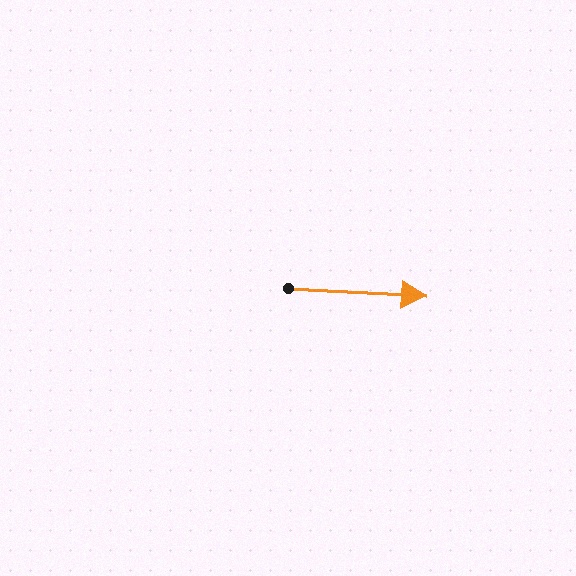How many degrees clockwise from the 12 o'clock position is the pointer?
Approximately 93 degrees.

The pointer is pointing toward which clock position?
Roughly 3 o'clock.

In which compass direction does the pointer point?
East.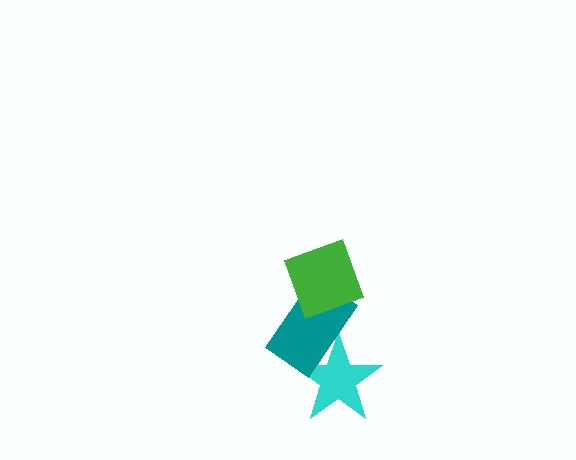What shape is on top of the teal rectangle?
The green diamond is on top of the teal rectangle.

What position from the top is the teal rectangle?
The teal rectangle is 2nd from the top.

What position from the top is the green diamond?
The green diamond is 1st from the top.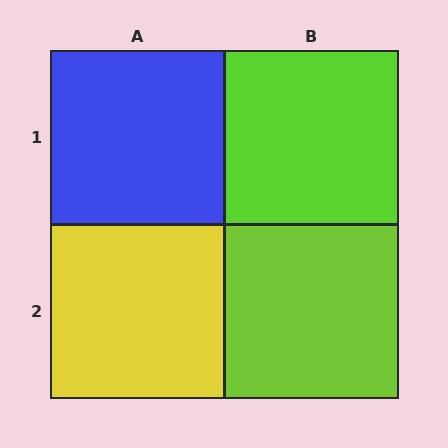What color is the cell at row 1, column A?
Blue.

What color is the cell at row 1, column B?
Lime.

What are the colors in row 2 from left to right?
Yellow, lime.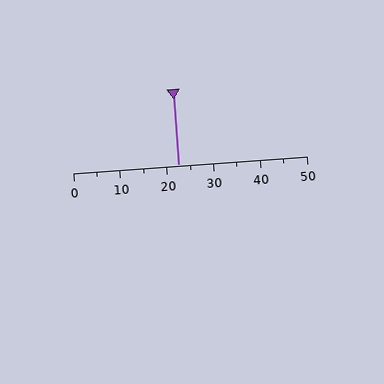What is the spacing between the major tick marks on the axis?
The major ticks are spaced 10 apart.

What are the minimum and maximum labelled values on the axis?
The axis runs from 0 to 50.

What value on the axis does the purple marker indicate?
The marker indicates approximately 22.5.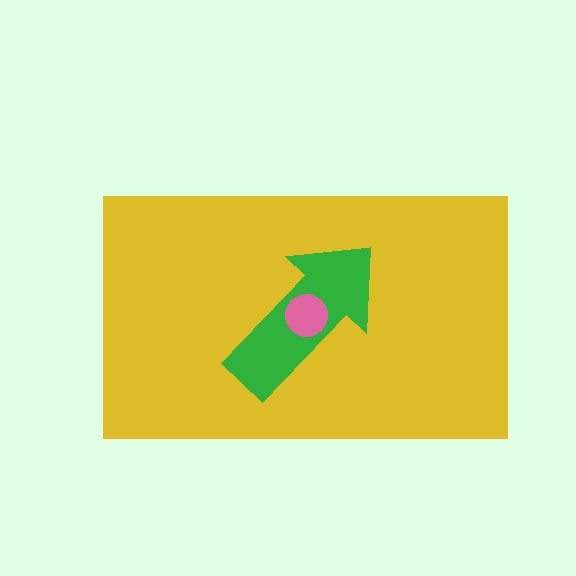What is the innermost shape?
The pink circle.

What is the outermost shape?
The yellow rectangle.